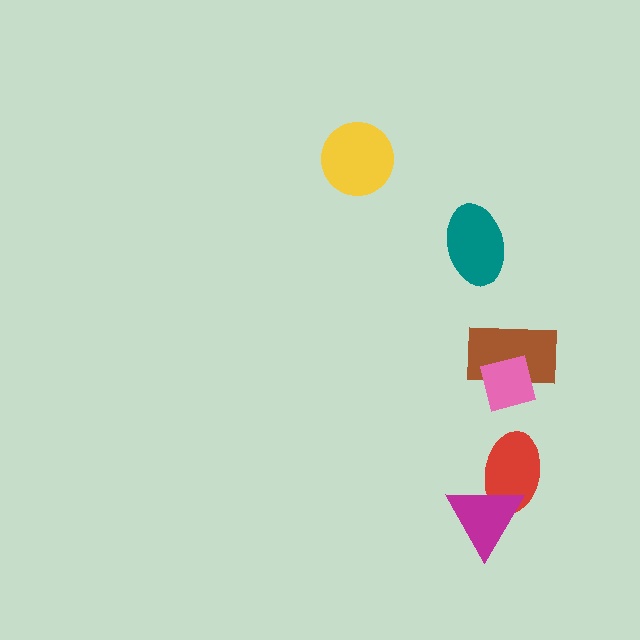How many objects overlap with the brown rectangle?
1 object overlaps with the brown rectangle.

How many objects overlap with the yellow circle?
0 objects overlap with the yellow circle.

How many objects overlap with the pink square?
1 object overlaps with the pink square.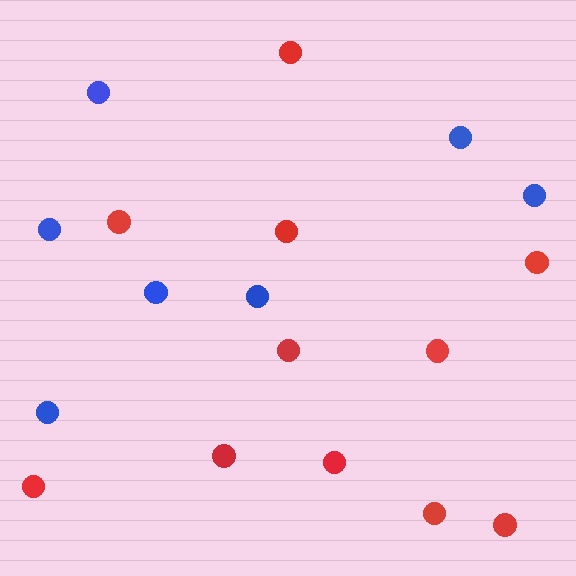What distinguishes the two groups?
There are 2 groups: one group of blue circles (7) and one group of red circles (11).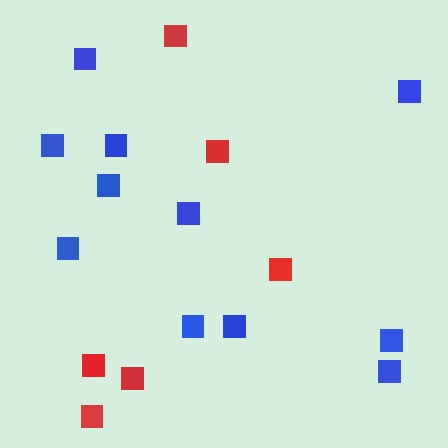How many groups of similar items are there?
There are 2 groups: one group of blue squares (11) and one group of red squares (6).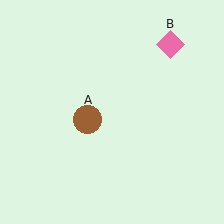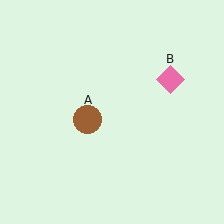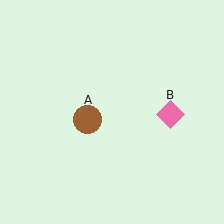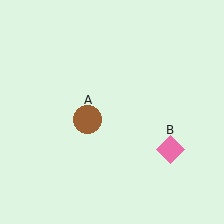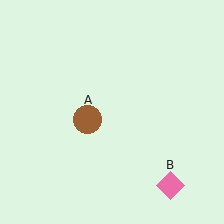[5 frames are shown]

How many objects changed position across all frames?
1 object changed position: pink diamond (object B).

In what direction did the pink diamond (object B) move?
The pink diamond (object B) moved down.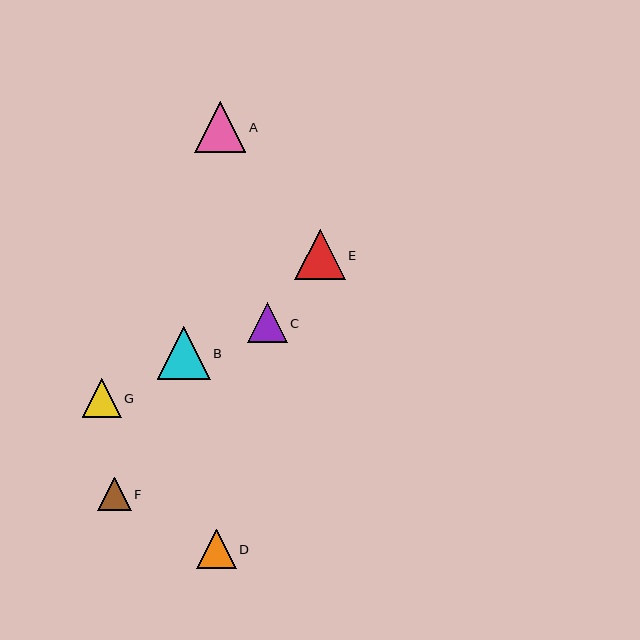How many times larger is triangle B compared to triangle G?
Triangle B is approximately 1.4 times the size of triangle G.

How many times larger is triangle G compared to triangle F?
Triangle G is approximately 1.2 times the size of triangle F.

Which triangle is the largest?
Triangle B is the largest with a size of approximately 53 pixels.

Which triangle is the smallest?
Triangle F is the smallest with a size of approximately 34 pixels.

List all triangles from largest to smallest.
From largest to smallest: B, A, E, C, D, G, F.